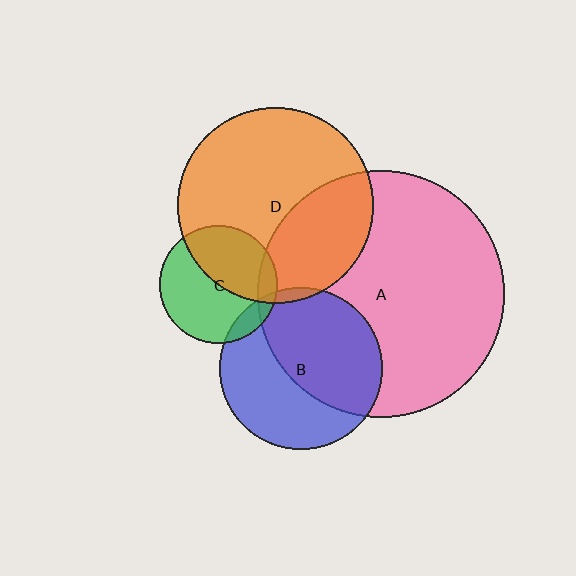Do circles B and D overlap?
Yes.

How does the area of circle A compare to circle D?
Approximately 1.6 times.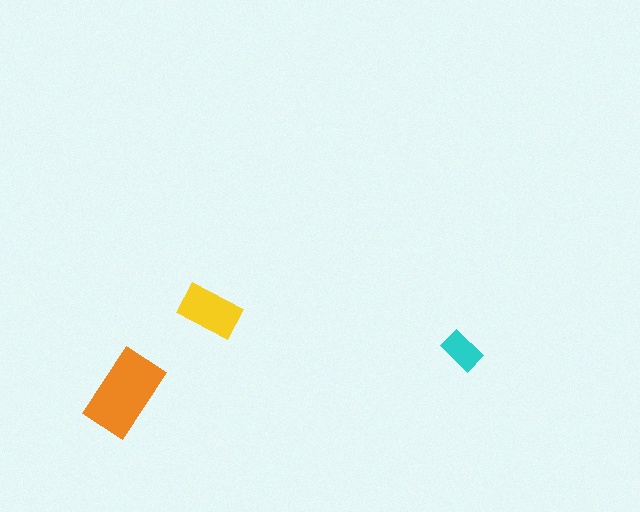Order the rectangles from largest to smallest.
the orange one, the yellow one, the cyan one.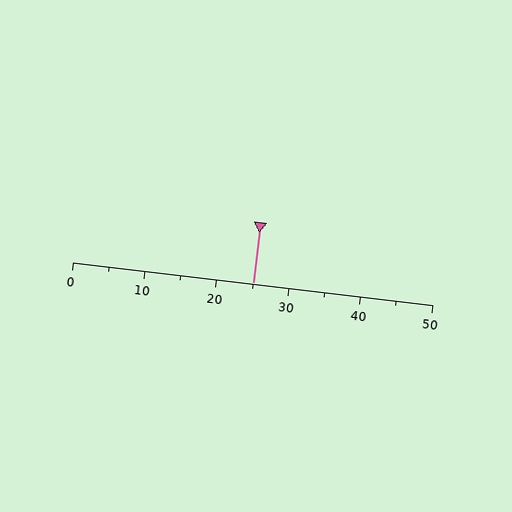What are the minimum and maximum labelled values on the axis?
The axis runs from 0 to 50.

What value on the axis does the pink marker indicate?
The marker indicates approximately 25.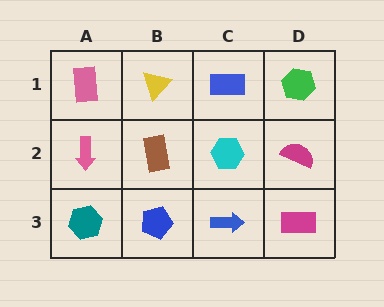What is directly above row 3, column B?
A brown rectangle.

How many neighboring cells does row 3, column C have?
3.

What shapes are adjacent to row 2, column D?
A green hexagon (row 1, column D), a magenta rectangle (row 3, column D), a cyan hexagon (row 2, column C).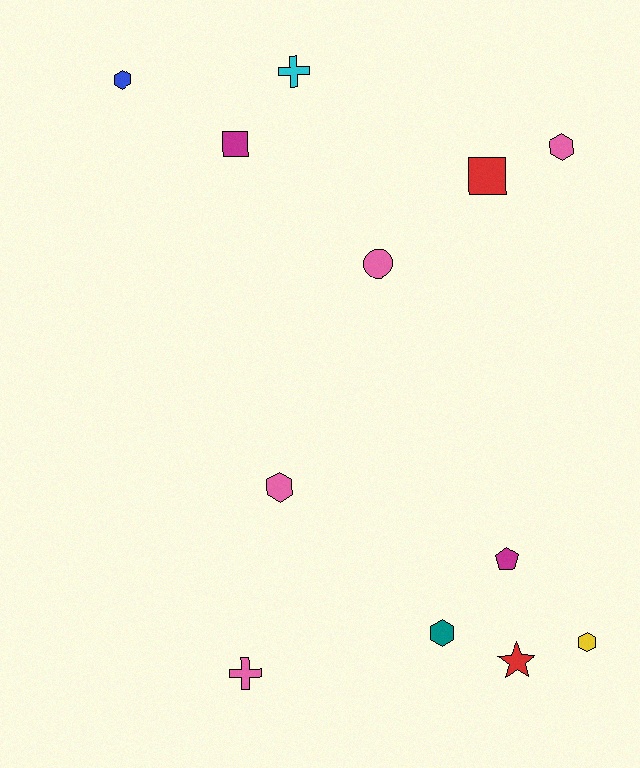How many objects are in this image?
There are 12 objects.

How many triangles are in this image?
There are no triangles.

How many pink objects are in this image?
There are 4 pink objects.